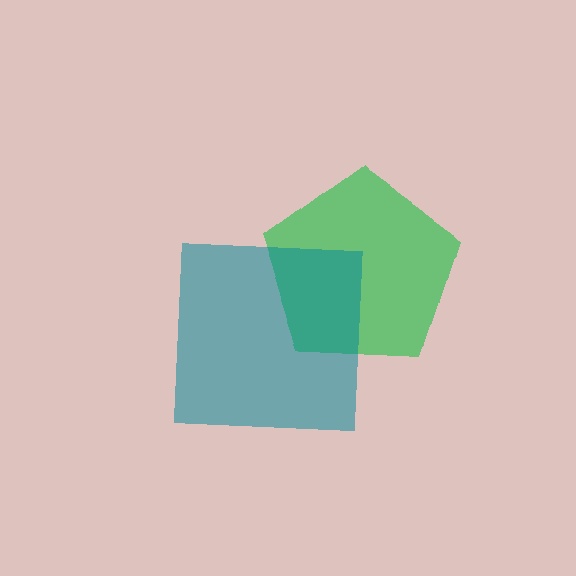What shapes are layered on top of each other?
The layered shapes are: a green pentagon, a teal square.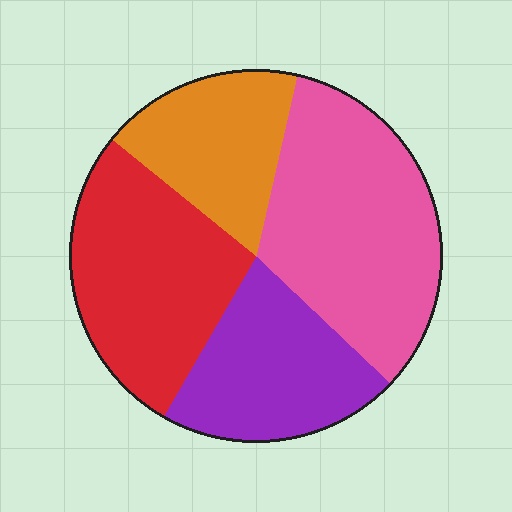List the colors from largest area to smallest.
From largest to smallest: pink, red, purple, orange.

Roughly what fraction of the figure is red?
Red takes up about one quarter (1/4) of the figure.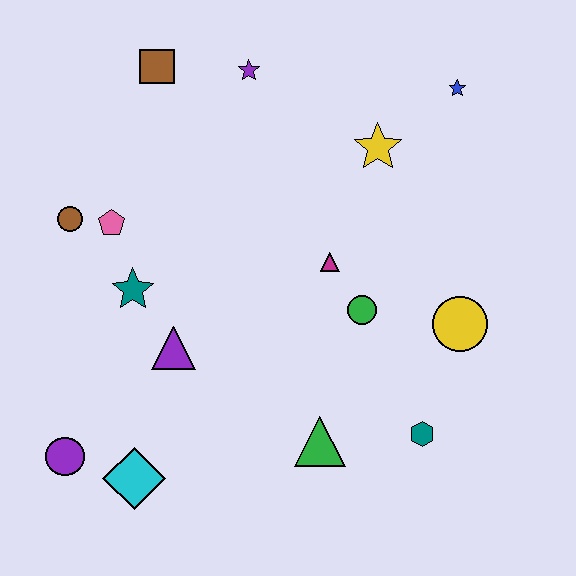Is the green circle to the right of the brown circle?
Yes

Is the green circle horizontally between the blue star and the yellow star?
No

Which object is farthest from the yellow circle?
The purple circle is farthest from the yellow circle.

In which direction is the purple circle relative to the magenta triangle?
The purple circle is to the left of the magenta triangle.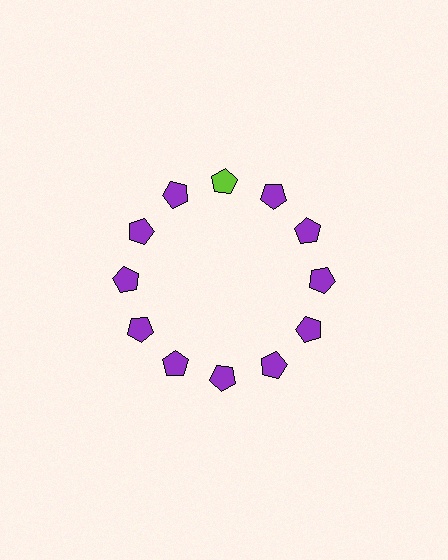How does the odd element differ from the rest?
It has a different color: lime instead of purple.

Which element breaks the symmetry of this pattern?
The lime pentagon at roughly the 12 o'clock position breaks the symmetry. All other shapes are purple pentagons.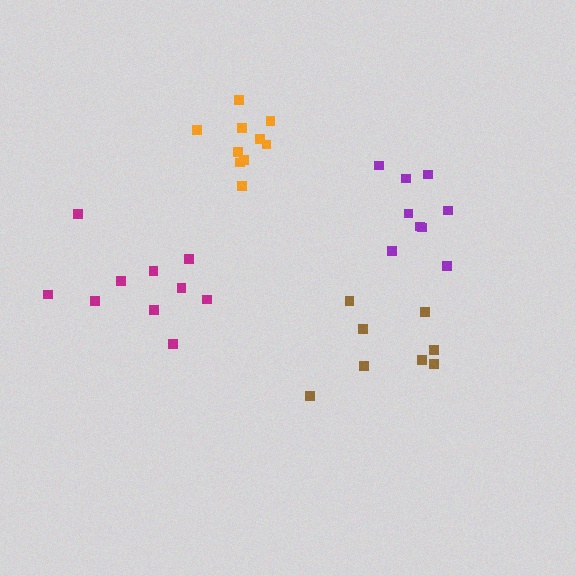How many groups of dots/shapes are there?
There are 4 groups.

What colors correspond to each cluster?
The clusters are colored: brown, magenta, orange, purple.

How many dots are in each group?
Group 1: 8 dots, Group 2: 10 dots, Group 3: 10 dots, Group 4: 9 dots (37 total).